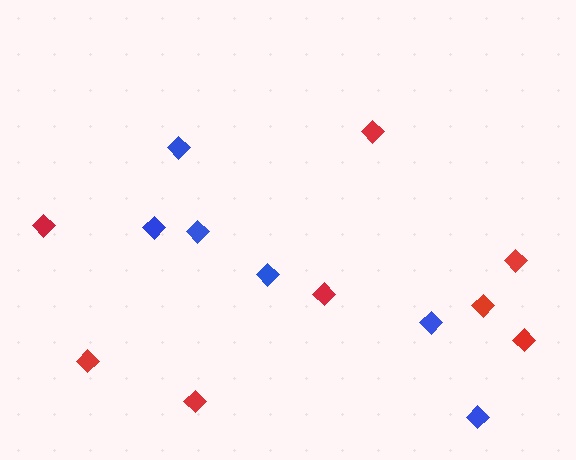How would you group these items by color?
There are 2 groups: one group of blue diamonds (6) and one group of red diamonds (8).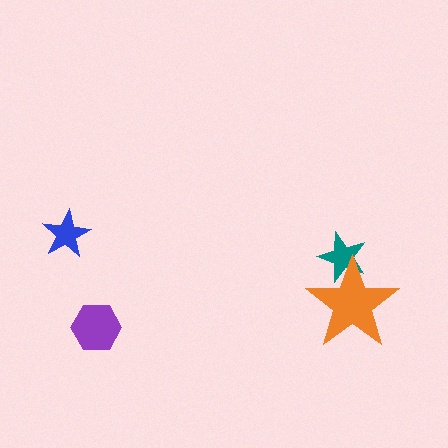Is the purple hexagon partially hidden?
No, no other shape covers it.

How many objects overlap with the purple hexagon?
0 objects overlap with the purple hexagon.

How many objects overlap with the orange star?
1 object overlaps with the orange star.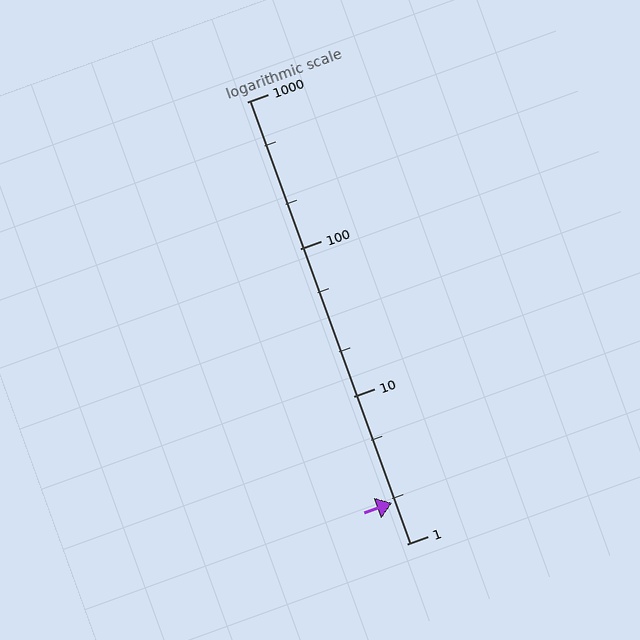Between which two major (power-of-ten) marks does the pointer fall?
The pointer is between 1 and 10.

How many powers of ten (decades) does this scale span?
The scale spans 3 decades, from 1 to 1000.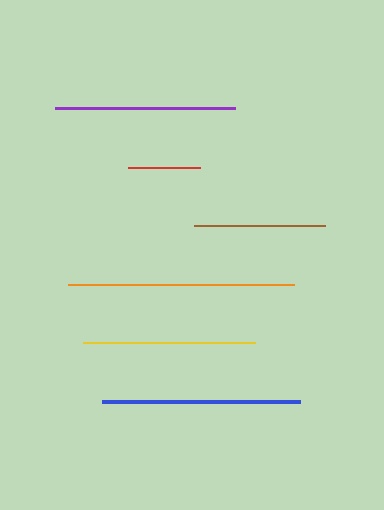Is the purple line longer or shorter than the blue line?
The blue line is longer than the purple line.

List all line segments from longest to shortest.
From longest to shortest: orange, blue, purple, yellow, brown, red.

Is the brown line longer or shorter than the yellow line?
The yellow line is longer than the brown line.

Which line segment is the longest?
The orange line is the longest at approximately 226 pixels.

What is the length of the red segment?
The red segment is approximately 72 pixels long.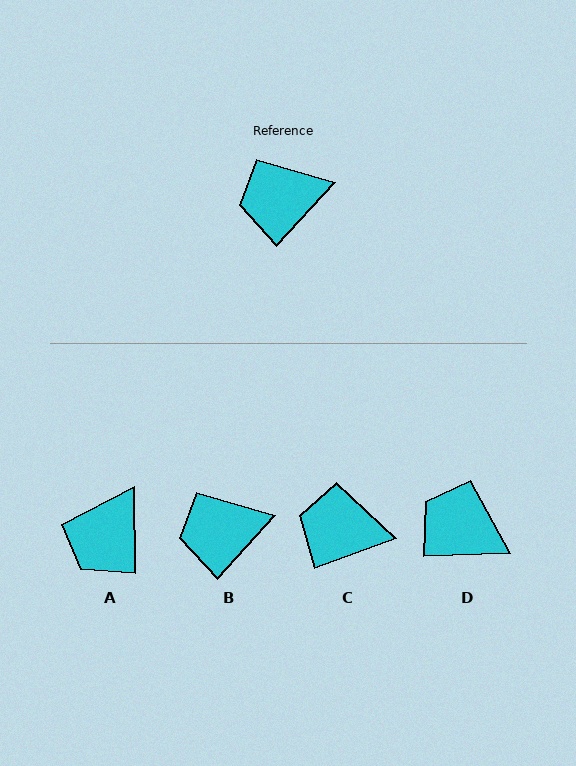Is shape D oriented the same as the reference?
No, it is off by about 45 degrees.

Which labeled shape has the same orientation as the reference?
B.